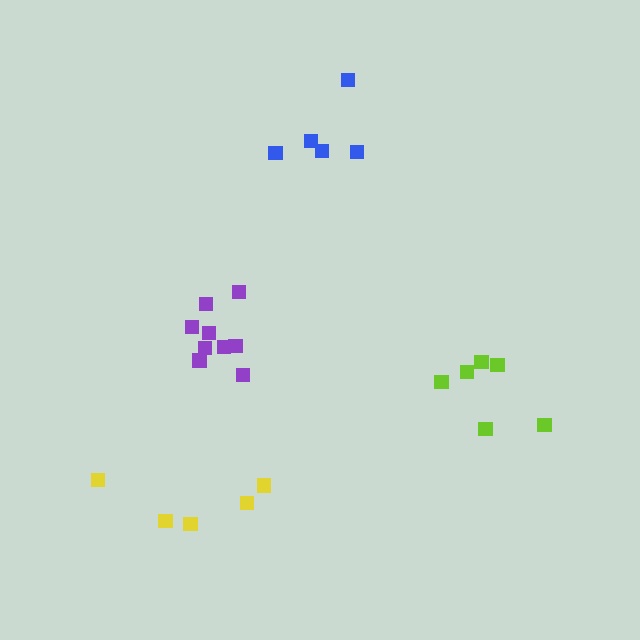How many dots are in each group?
Group 1: 9 dots, Group 2: 6 dots, Group 3: 5 dots, Group 4: 5 dots (25 total).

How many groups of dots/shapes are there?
There are 4 groups.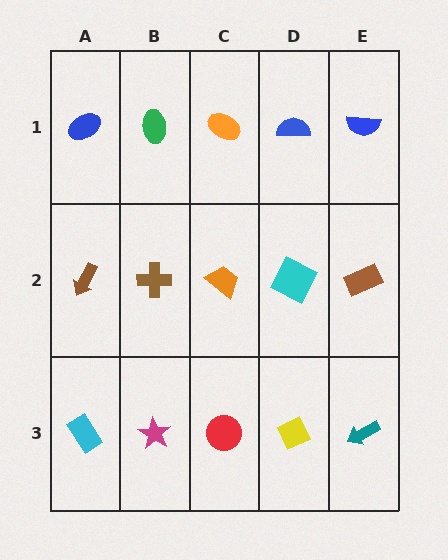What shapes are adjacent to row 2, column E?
A blue semicircle (row 1, column E), a teal arrow (row 3, column E), a cyan square (row 2, column D).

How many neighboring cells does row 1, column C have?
3.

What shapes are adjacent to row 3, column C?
An orange trapezoid (row 2, column C), a magenta star (row 3, column B), a yellow diamond (row 3, column D).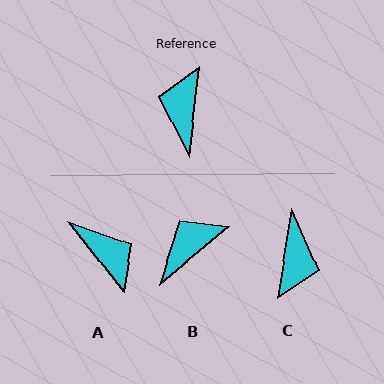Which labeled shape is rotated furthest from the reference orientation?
C, about 178 degrees away.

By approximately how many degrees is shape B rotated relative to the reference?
Approximately 43 degrees clockwise.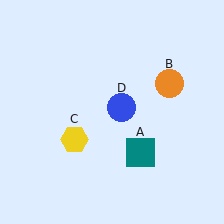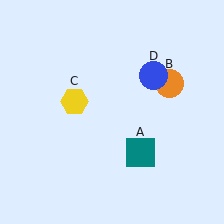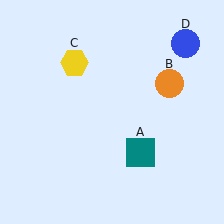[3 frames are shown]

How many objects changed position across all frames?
2 objects changed position: yellow hexagon (object C), blue circle (object D).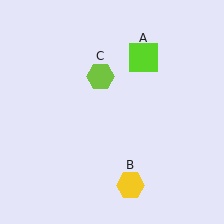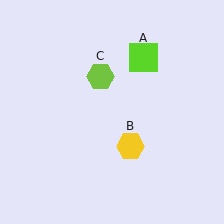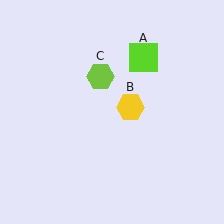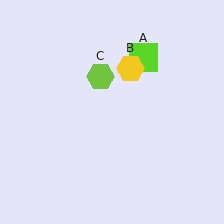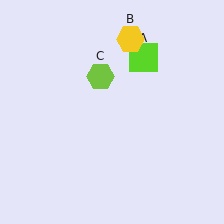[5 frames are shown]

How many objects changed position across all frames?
1 object changed position: yellow hexagon (object B).